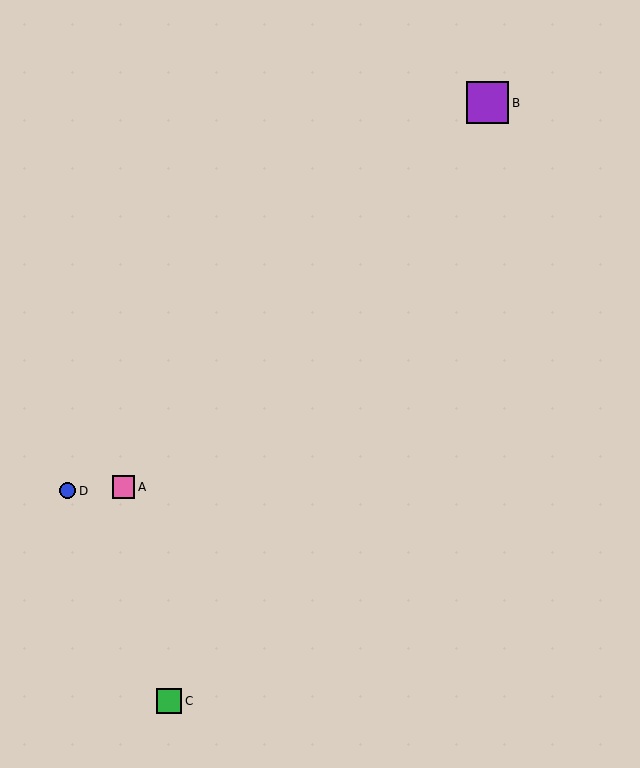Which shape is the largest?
The purple square (labeled B) is the largest.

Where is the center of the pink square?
The center of the pink square is at (124, 487).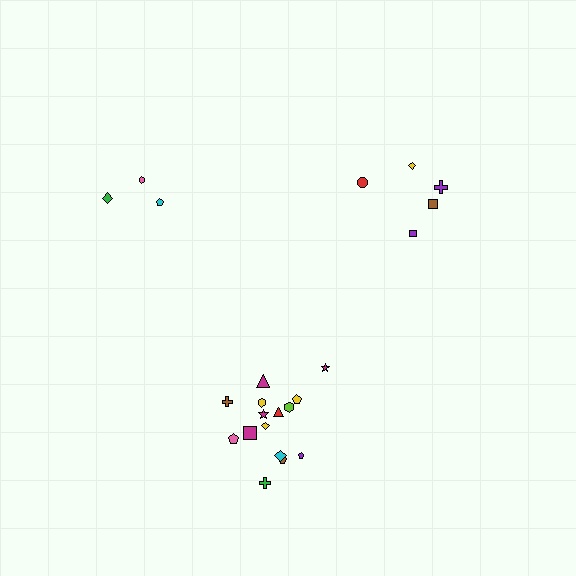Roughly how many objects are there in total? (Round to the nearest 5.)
Roughly 25 objects in total.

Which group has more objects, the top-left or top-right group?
The top-right group.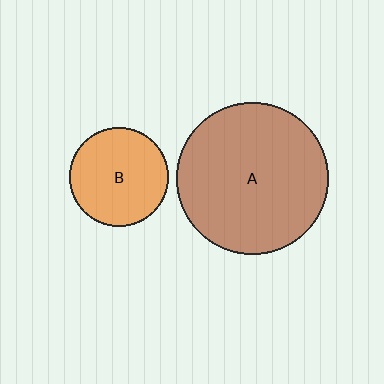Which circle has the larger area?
Circle A (brown).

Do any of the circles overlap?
No, none of the circles overlap.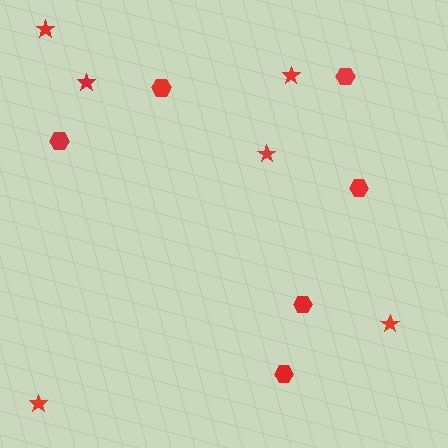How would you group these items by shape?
There are 2 groups: one group of hexagons (6) and one group of stars (6).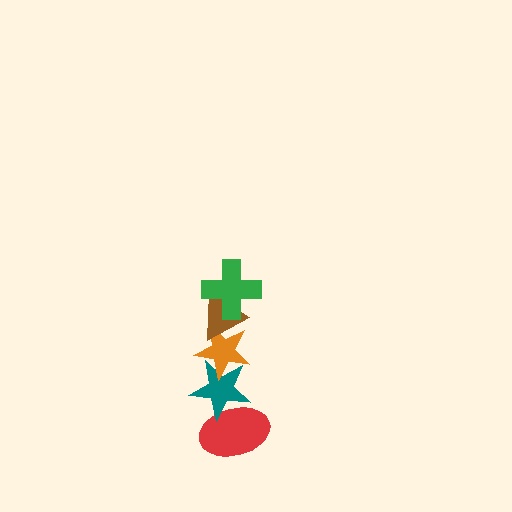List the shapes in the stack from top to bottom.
From top to bottom: the green cross, the brown triangle, the orange star, the teal star, the red ellipse.